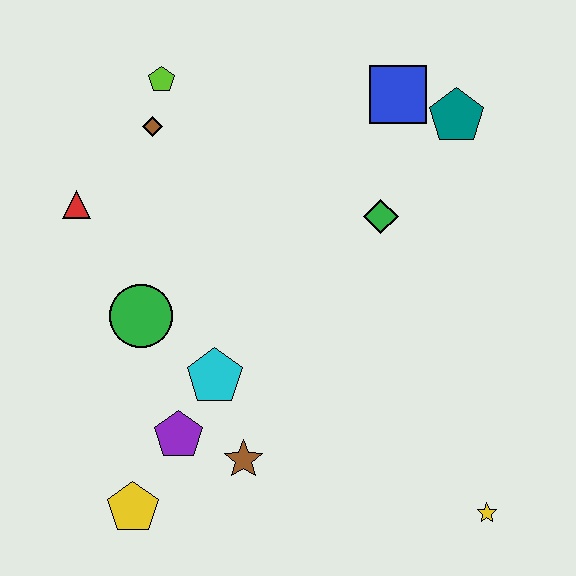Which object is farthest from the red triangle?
The yellow star is farthest from the red triangle.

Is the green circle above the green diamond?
No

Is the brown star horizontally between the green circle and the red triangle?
No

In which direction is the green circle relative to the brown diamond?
The green circle is below the brown diamond.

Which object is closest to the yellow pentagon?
The purple pentagon is closest to the yellow pentagon.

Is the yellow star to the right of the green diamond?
Yes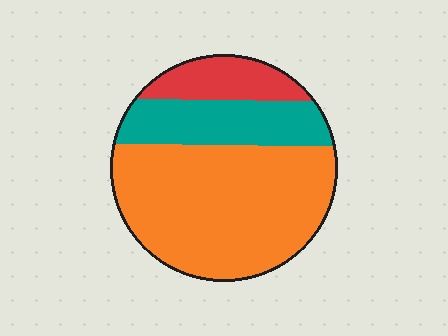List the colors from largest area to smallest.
From largest to smallest: orange, teal, red.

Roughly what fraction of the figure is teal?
Teal takes up about one quarter (1/4) of the figure.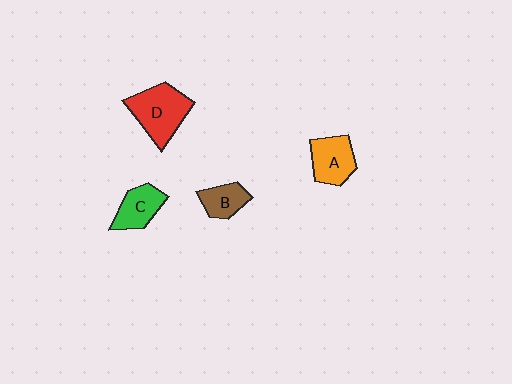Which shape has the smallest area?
Shape B (brown).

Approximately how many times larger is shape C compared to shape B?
Approximately 1.2 times.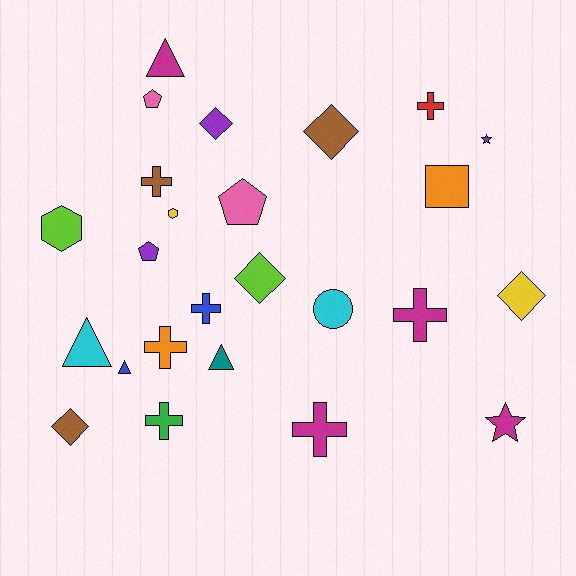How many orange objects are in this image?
There are 2 orange objects.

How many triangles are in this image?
There are 4 triangles.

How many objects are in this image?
There are 25 objects.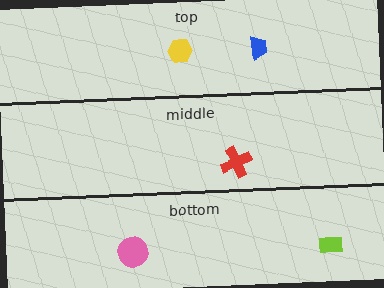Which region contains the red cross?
The middle region.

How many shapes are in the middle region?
1.